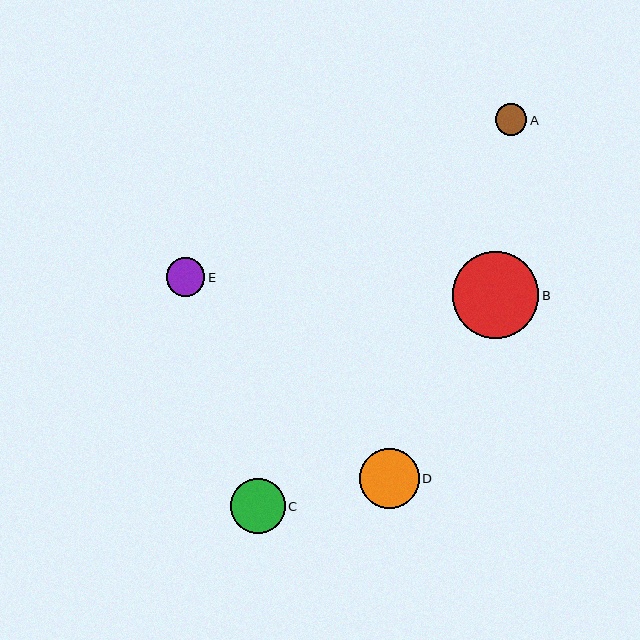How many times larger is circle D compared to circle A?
Circle D is approximately 1.9 times the size of circle A.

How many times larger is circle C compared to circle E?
Circle C is approximately 1.4 times the size of circle E.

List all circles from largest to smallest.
From largest to smallest: B, D, C, E, A.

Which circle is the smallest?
Circle A is the smallest with a size of approximately 32 pixels.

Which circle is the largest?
Circle B is the largest with a size of approximately 86 pixels.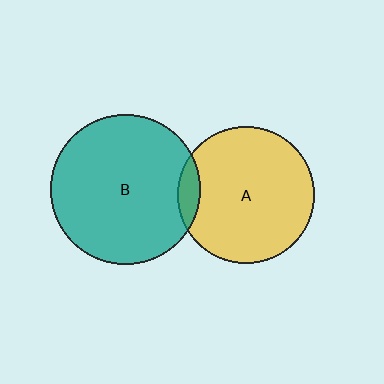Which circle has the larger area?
Circle B (teal).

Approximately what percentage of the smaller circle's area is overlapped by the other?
Approximately 10%.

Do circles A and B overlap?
Yes.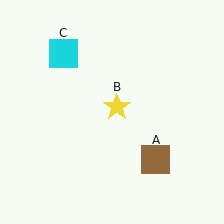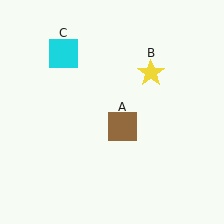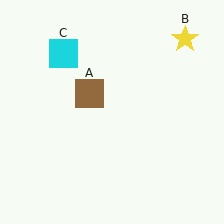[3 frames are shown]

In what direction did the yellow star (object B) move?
The yellow star (object B) moved up and to the right.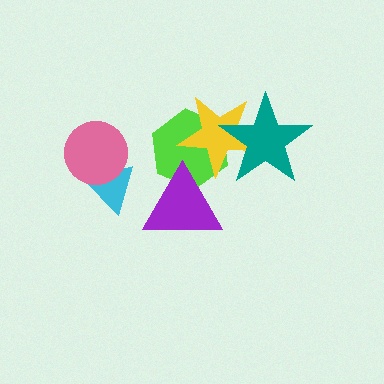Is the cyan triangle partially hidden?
Yes, it is partially covered by another shape.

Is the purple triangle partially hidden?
Yes, it is partially covered by another shape.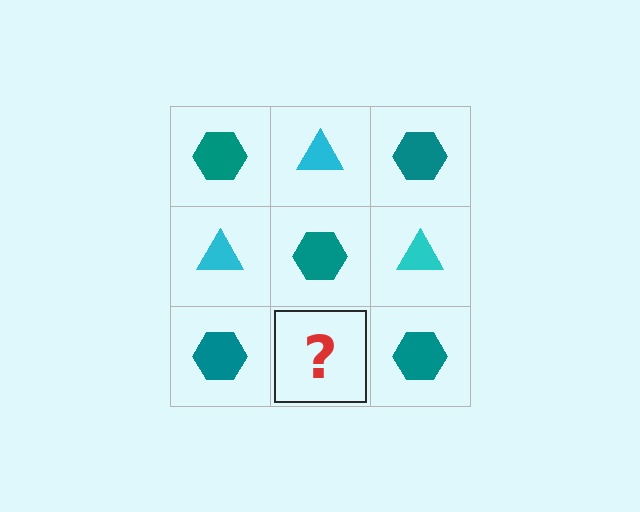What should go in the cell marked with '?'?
The missing cell should contain a cyan triangle.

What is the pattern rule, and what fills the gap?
The rule is that it alternates teal hexagon and cyan triangle in a checkerboard pattern. The gap should be filled with a cyan triangle.